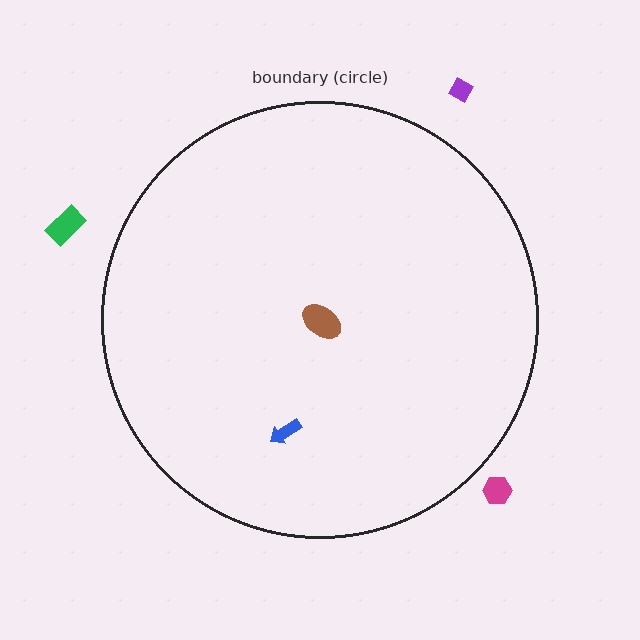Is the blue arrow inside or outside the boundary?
Inside.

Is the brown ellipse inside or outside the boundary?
Inside.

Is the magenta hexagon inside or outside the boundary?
Outside.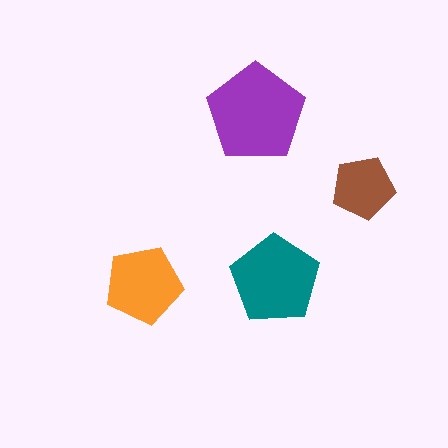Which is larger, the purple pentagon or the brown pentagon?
The purple one.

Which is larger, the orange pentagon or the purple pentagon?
The purple one.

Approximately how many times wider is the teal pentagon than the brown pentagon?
About 1.5 times wider.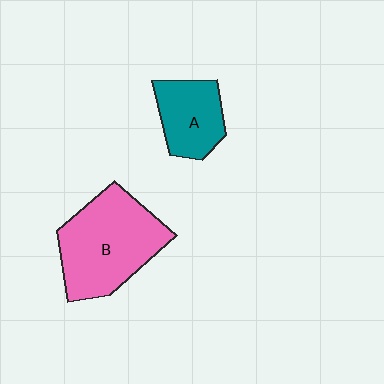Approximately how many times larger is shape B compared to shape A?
Approximately 1.9 times.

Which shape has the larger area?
Shape B (pink).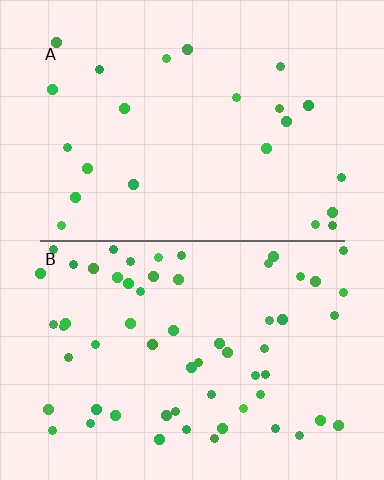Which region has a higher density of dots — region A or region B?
B (the bottom).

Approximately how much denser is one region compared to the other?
Approximately 2.6× — region B over region A.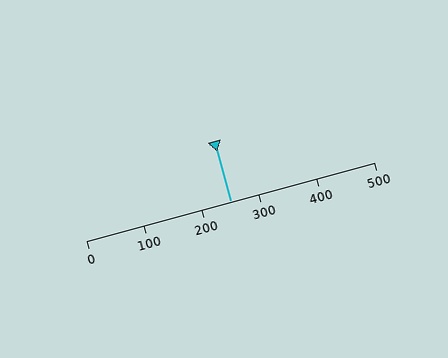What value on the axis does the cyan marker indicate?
The marker indicates approximately 250.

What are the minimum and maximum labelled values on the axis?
The axis runs from 0 to 500.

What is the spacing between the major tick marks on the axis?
The major ticks are spaced 100 apart.